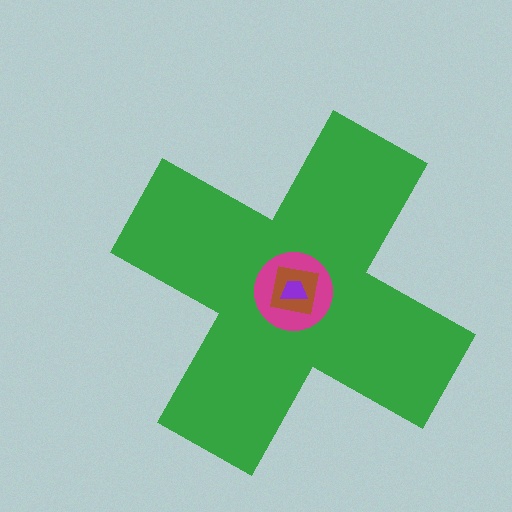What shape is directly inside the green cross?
The magenta circle.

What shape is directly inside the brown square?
The purple trapezoid.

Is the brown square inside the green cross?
Yes.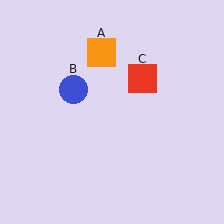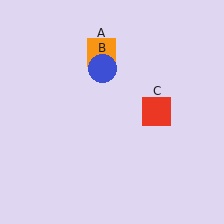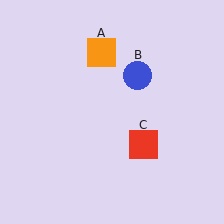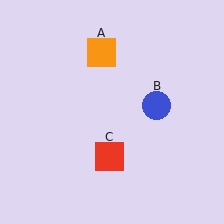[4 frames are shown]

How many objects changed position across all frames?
2 objects changed position: blue circle (object B), red square (object C).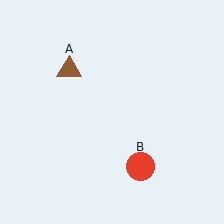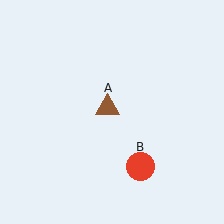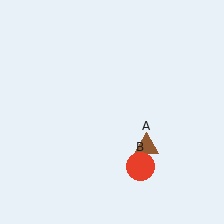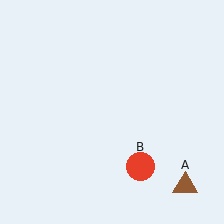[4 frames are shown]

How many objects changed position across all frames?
1 object changed position: brown triangle (object A).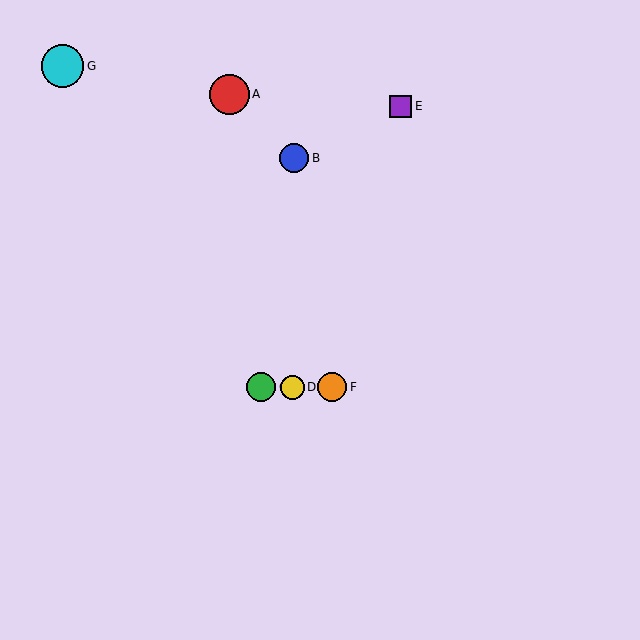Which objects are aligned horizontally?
Objects C, D, F are aligned horizontally.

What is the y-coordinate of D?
Object D is at y≈387.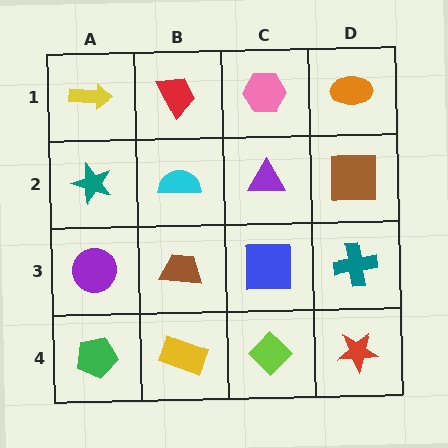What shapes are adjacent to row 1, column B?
A cyan semicircle (row 2, column B), a yellow arrow (row 1, column A), a pink hexagon (row 1, column C).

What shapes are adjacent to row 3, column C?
A purple triangle (row 2, column C), a lime diamond (row 4, column C), a brown trapezoid (row 3, column B), a teal cross (row 3, column D).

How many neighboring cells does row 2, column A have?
3.